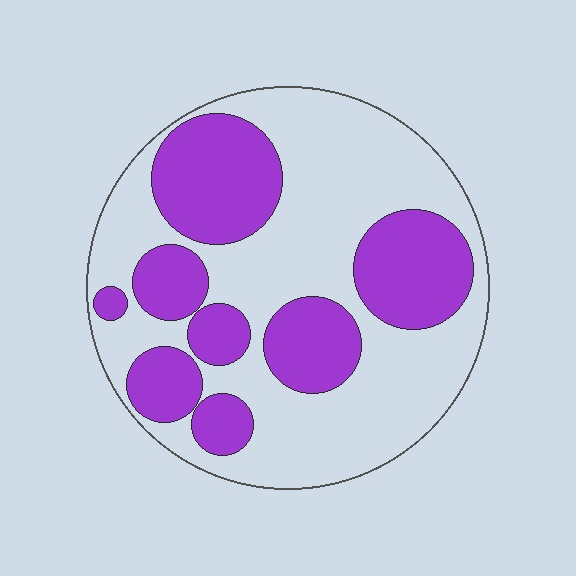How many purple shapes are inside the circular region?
8.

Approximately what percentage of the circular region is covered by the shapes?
Approximately 40%.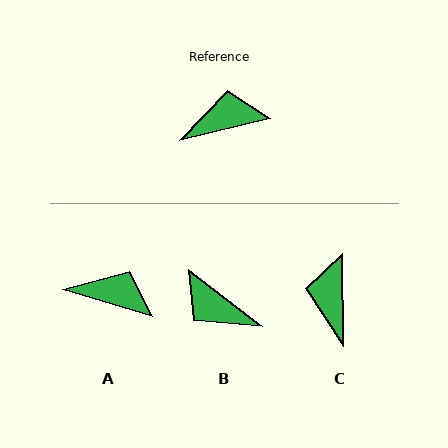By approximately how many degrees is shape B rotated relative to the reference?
Approximately 128 degrees counter-clockwise.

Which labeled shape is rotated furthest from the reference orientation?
B, about 128 degrees away.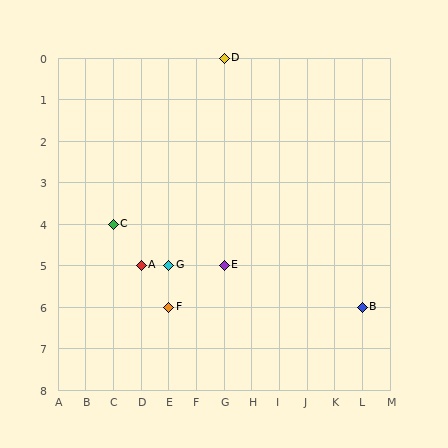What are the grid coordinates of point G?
Point G is at grid coordinates (E, 5).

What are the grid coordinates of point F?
Point F is at grid coordinates (E, 6).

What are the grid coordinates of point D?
Point D is at grid coordinates (G, 0).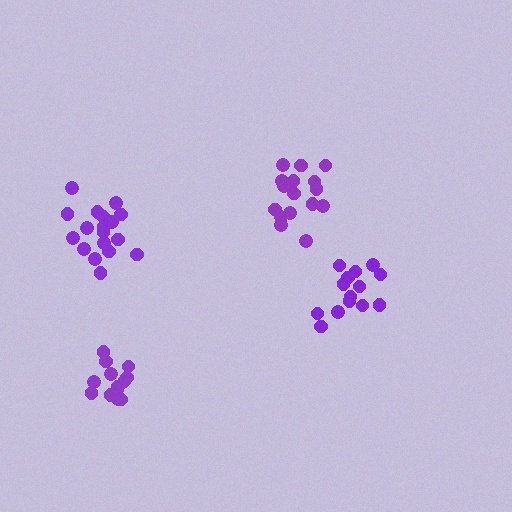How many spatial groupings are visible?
There are 4 spatial groupings.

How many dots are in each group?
Group 1: 18 dots, Group 2: 17 dots, Group 3: 13 dots, Group 4: 14 dots (62 total).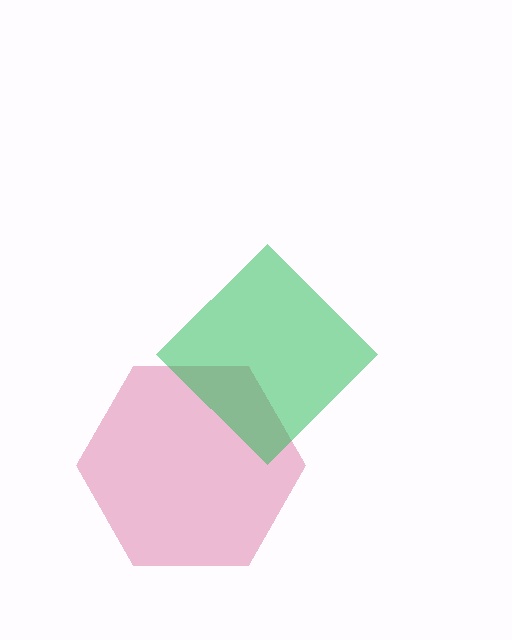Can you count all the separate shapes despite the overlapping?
Yes, there are 2 separate shapes.